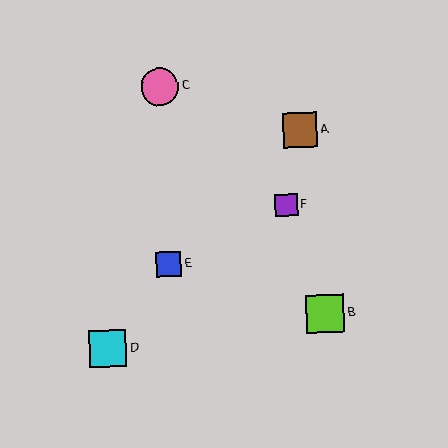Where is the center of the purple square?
The center of the purple square is at (286, 205).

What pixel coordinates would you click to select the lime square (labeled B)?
Click at (325, 313) to select the lime square B.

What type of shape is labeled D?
Shape D is a cyan square.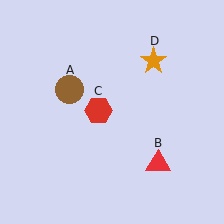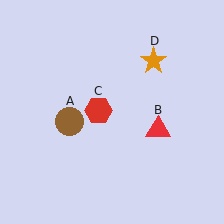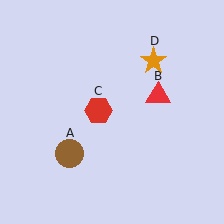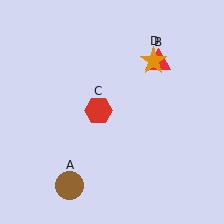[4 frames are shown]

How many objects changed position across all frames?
2 objects changed position: brown circle (object A), red triangle (object B).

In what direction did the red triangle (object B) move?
The red triangle (object B) moved up.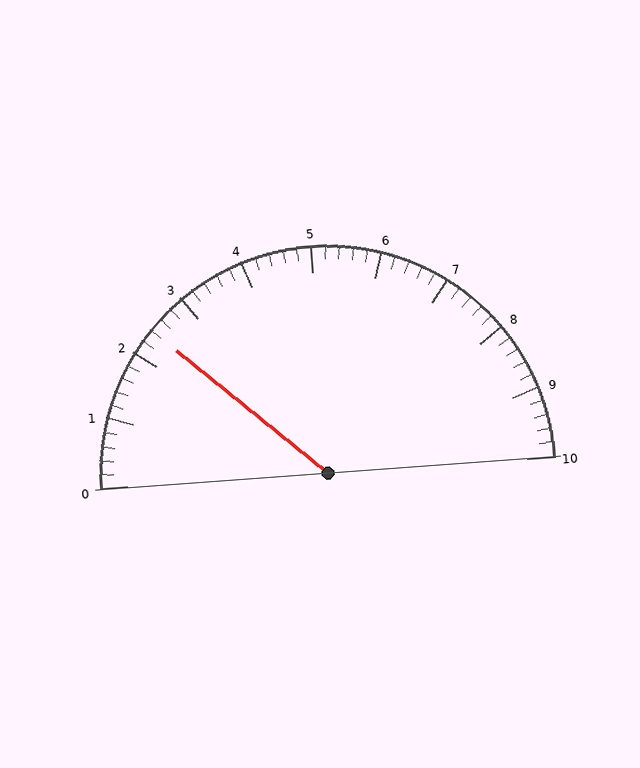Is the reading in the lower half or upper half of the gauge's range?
The reading is in the lower half of the range (0 to 10).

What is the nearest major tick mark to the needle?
The nearest major tick mark is 2.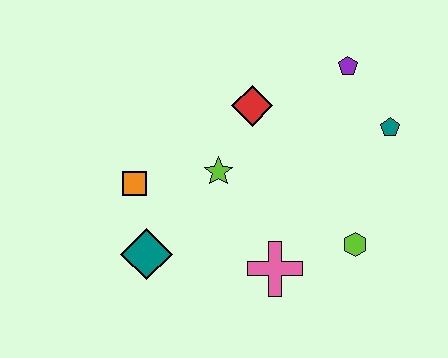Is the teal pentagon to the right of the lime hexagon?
Yes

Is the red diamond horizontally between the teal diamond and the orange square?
No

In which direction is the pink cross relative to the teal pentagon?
The pink cross is below the teal pentagon.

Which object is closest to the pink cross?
The lime hexagon is closest to the pink cross.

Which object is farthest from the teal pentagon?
The teal diamond is farthest from the teal pentagon.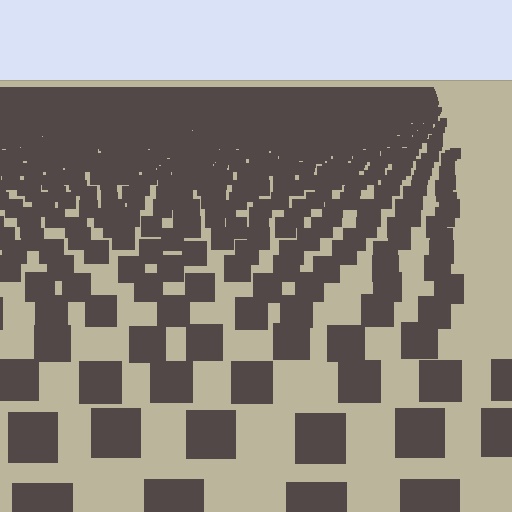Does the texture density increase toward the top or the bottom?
Density increases toward the top.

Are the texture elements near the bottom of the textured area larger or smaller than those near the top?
Larger. Near the bottom, elements are closer to the viewer and appear at a bigger on-screen size.